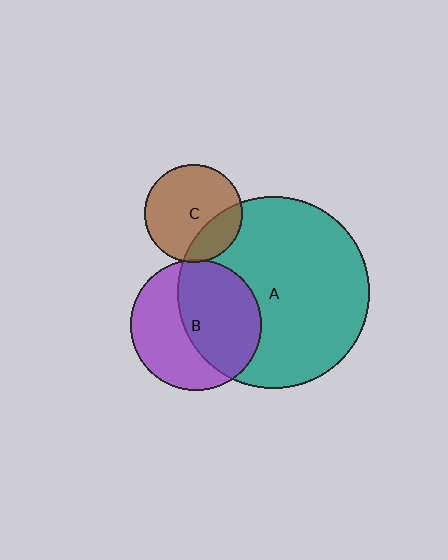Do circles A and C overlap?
Yes.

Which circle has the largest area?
Circle A (teal).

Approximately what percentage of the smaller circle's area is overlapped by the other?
Approximately 25%.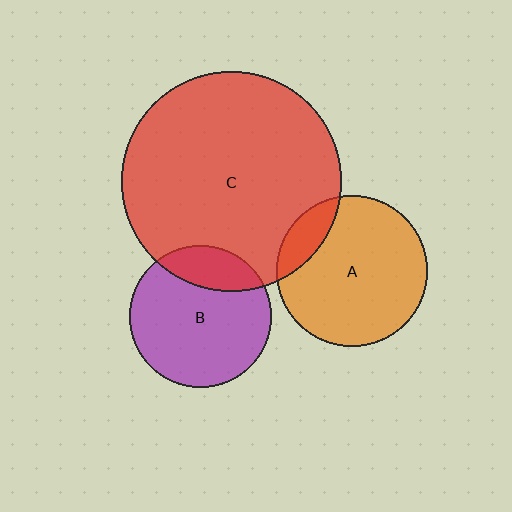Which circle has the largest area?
Circle C (red).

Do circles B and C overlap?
Yes.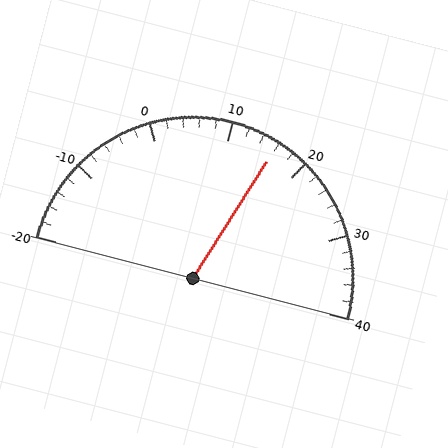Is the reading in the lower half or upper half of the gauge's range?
The reading is in the upper half of the range (-20 to 40).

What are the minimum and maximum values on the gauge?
The gauge ranges from -20 to 40.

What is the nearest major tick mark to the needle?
The nearest major tick mark is 20.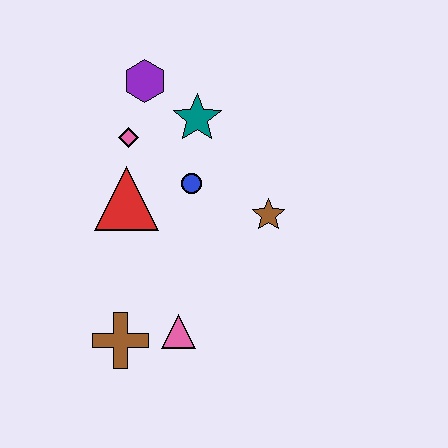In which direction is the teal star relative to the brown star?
The teal star is above the brown star.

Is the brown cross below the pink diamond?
Yes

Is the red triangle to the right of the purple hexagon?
No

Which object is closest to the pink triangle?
The brown cross is closest to the pink triangle.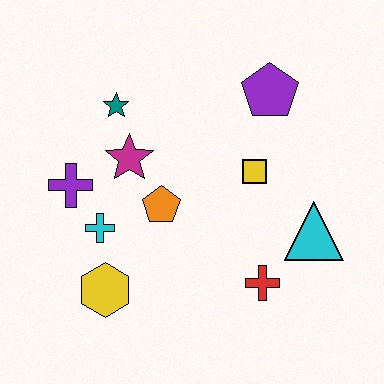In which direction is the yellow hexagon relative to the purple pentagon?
The yellow hexagon is below the purple pentagon.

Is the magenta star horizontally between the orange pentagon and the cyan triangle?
No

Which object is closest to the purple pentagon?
The yellow square is closest to the purple pentagon.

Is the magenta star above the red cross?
Yes